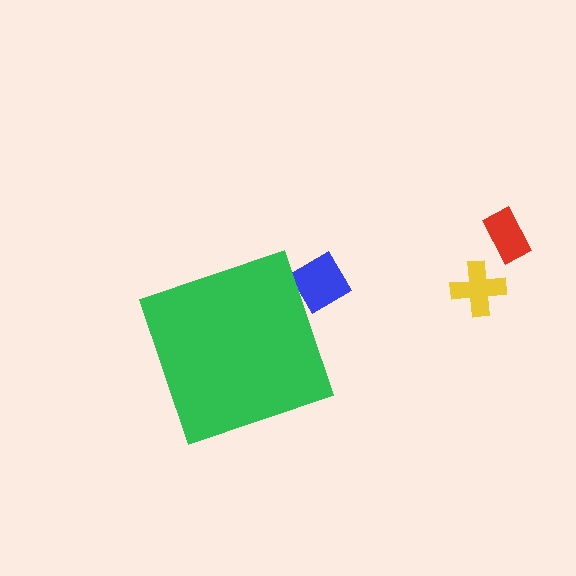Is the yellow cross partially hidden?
No, the yellow cross is fully visible.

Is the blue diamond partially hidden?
Yes, the blue diamond is partially hidden behind the green diamond.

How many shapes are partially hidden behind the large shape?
1 shape is partially hidden.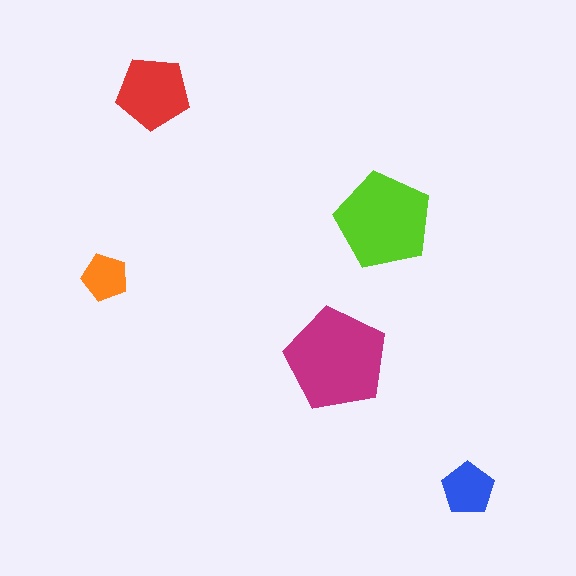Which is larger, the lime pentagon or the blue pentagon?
The lime one.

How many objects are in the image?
There are 5 objects in the image.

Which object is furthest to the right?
The blue pentagon is rightmost.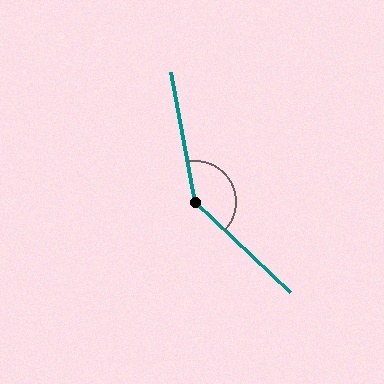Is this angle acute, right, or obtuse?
It is obtuse.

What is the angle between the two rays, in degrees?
Approximately 144 degrees.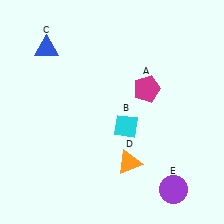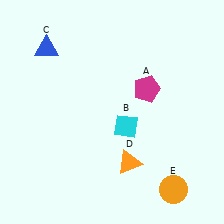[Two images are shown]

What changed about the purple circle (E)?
In Image 1, E is purple. In Image 2, it changed to orange.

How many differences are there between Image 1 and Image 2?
There is 1 difference between the two images.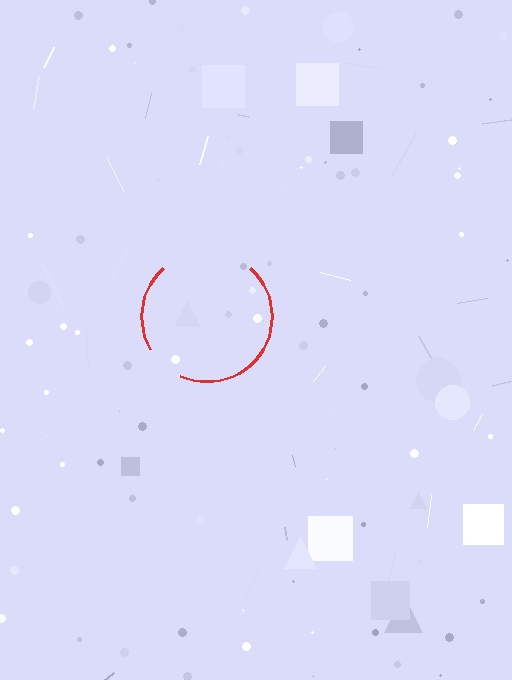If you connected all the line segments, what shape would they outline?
They would outline a circle.